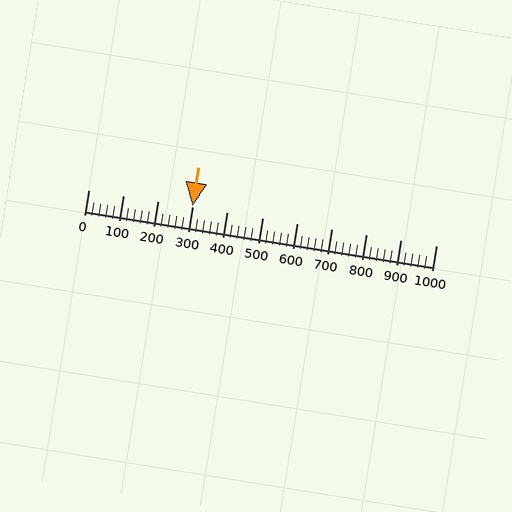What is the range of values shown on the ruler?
The ruler shows values from 0 to 1000.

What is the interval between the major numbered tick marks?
The major tick marks are spaced 100 units apart.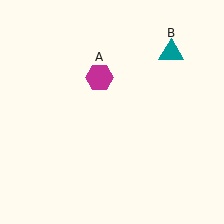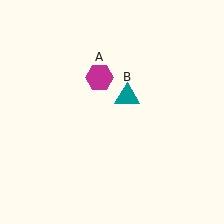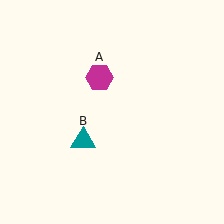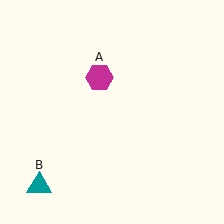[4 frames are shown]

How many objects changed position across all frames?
1 object changed position: teal triangle (object B).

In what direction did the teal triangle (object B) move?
The teal triangle (object B) moved down and to the left.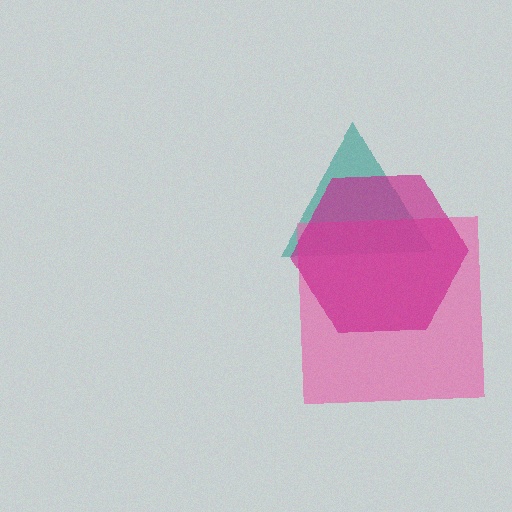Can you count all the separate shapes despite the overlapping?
Yes, there are 3 separate shapes.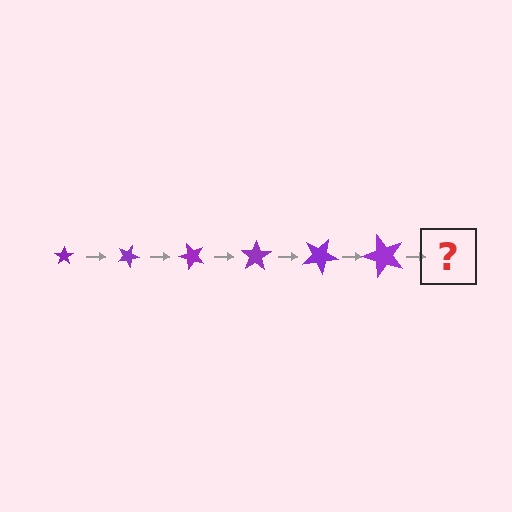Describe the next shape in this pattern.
It should be a star, larger than the previous one and rotated 150 degrees from the start.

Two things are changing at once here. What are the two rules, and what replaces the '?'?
The two rules are that the star grows larger each step and it rotates 25 degrees each step. The '?' should be a star, larger than the previous one and rotated 150 degrees from the start.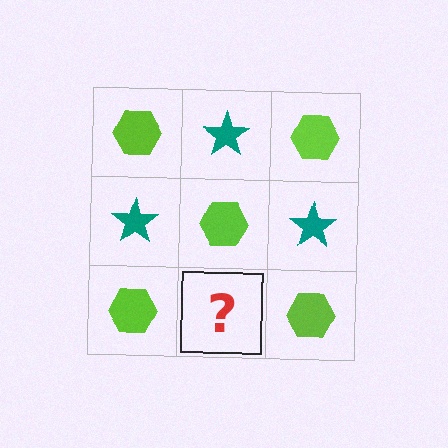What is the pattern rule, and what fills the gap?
The rule is that it alternates lime hexagon and teal star in a checkerboard pattern. The gap should be filled with a teal star.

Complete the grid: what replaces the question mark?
The question mark should be replaced with a teal star.